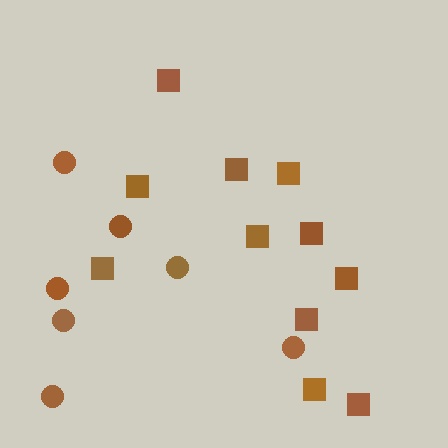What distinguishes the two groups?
There are 2 groups: one group of squares (11) and one group of circles (7).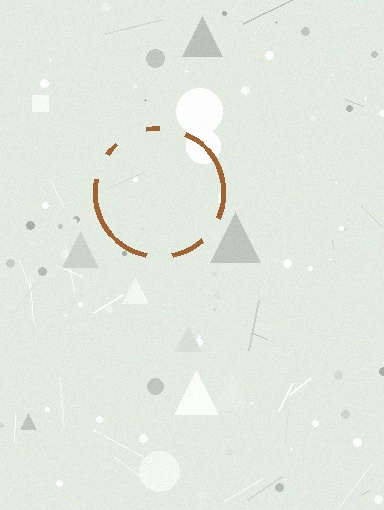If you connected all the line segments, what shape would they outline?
They would outline a circle.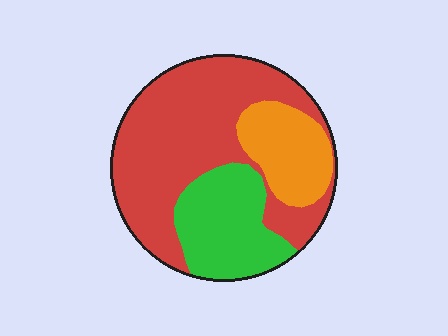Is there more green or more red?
Red.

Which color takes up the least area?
Orange, at roughly 20%.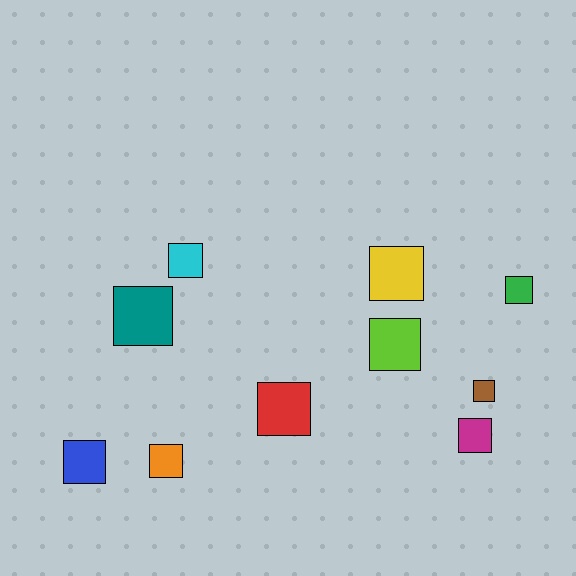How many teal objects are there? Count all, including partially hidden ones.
There is 1 teal object.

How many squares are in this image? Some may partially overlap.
There are 10 squares.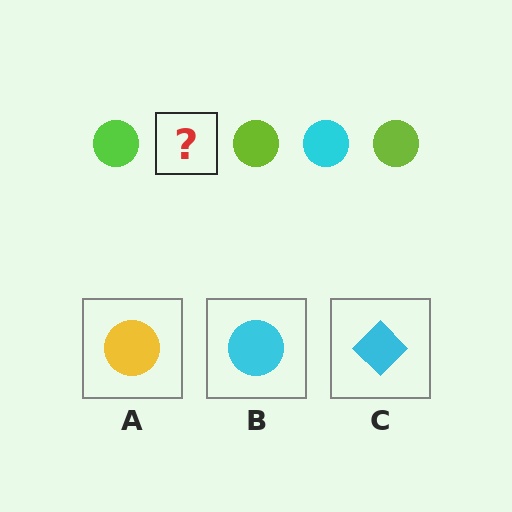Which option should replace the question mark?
Option B.